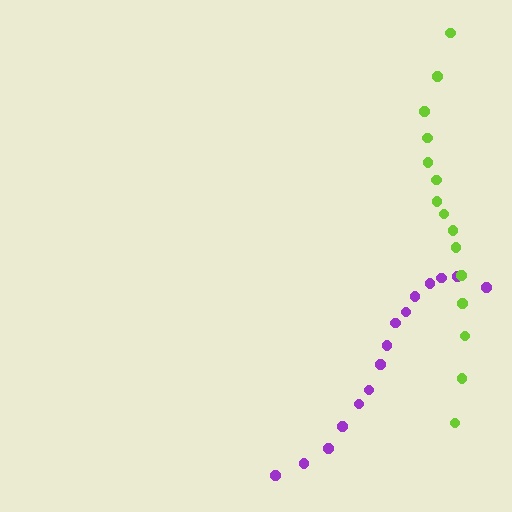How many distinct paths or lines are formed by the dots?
There are 2 distinct paths.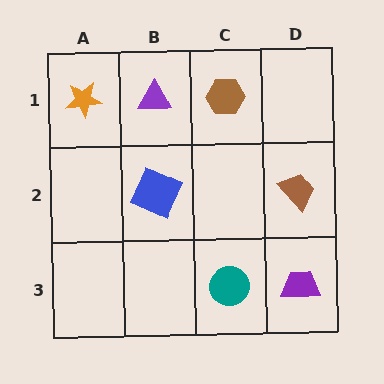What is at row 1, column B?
A purple triangle.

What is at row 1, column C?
A brown hexagon.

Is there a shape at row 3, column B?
No, that cell is empty.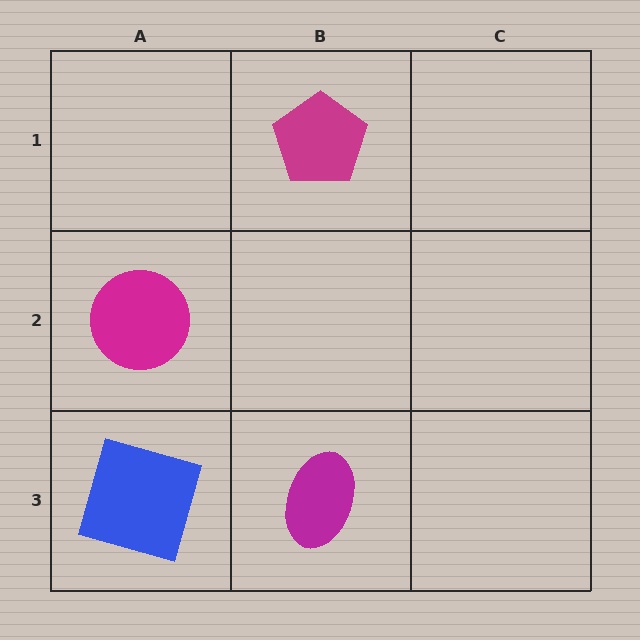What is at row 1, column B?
A magenta pentagon.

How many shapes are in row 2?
1 shape.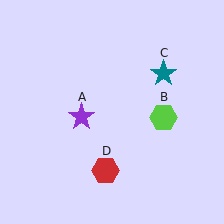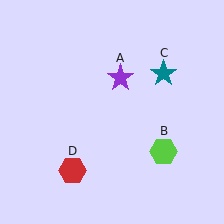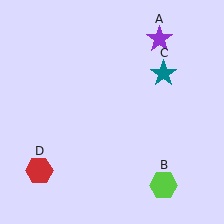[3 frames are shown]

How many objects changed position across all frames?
3 objects changed position: purple star (object A), lime hexagon (object B), red hexagon (object D).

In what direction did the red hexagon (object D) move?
The red hexagon (object D) moved left.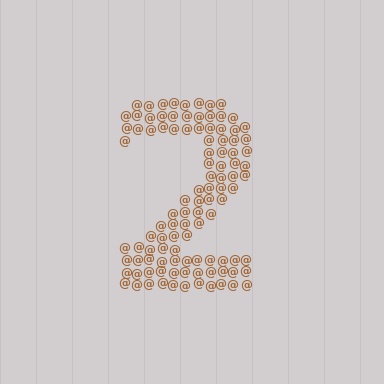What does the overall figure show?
The overall figure shows the digit 2.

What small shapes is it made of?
It is made of small at signs.